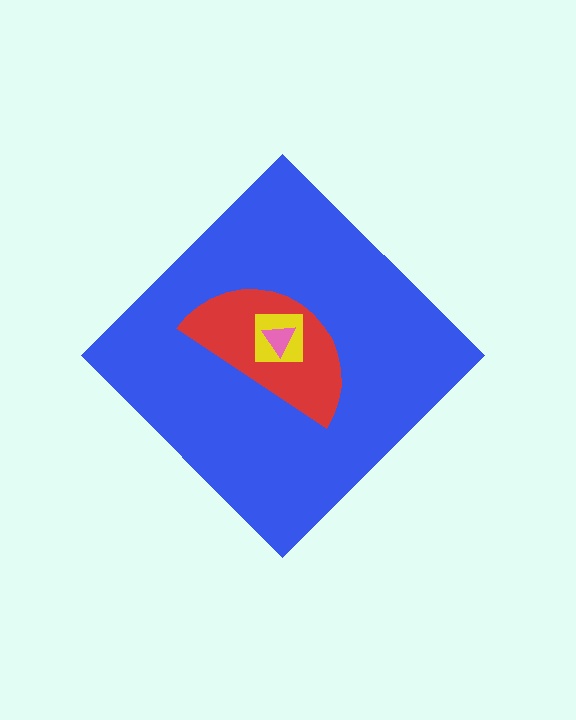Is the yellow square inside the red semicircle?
Yes.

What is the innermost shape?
The pink triangle.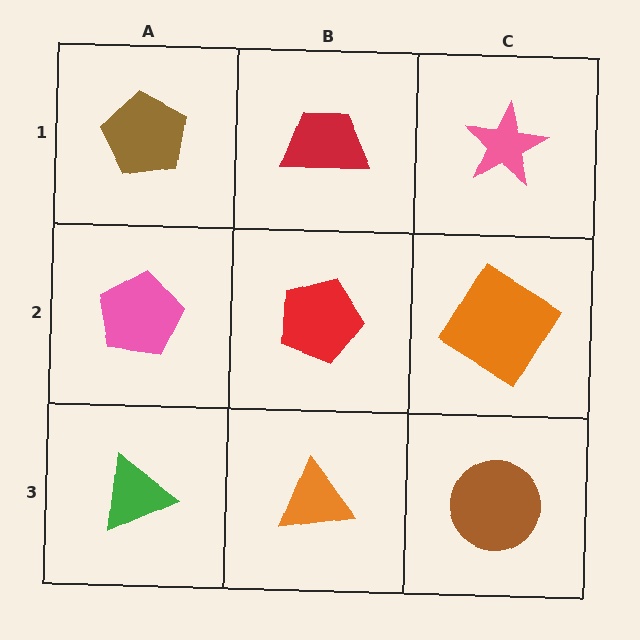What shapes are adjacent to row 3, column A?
A pink pentagon (row 2, column A), an orange triangle (row 3, column B).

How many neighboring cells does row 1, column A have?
2.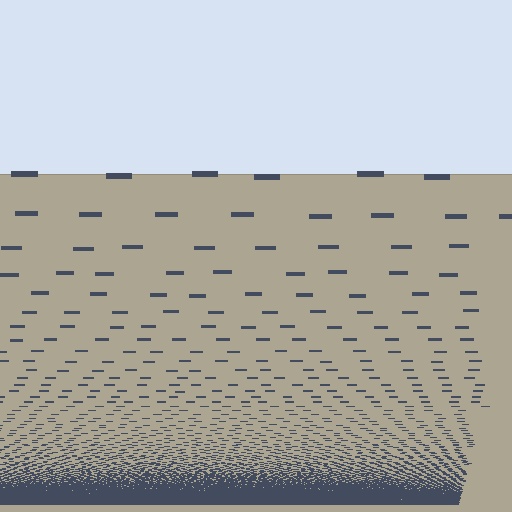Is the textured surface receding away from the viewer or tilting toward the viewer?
The surface appears to tilt toward the viewer. Texture elements get larger and sparser toward the top.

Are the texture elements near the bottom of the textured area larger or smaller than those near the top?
Smaller. The gradient is inverted — elements near the bottom are smaller and denser.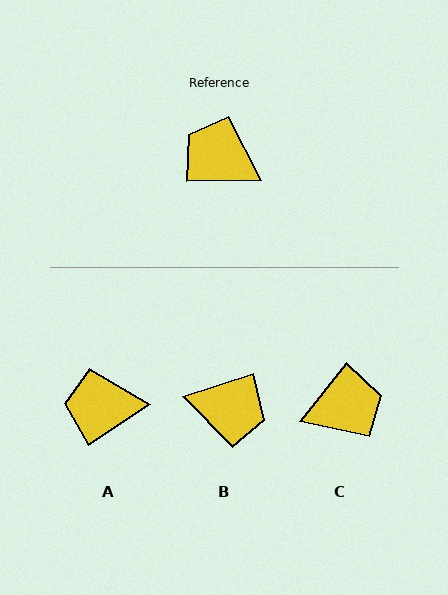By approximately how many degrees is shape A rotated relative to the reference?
Approximately 32 degrees counter-clockwise.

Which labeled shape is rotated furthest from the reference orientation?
B, about 163 degrees away.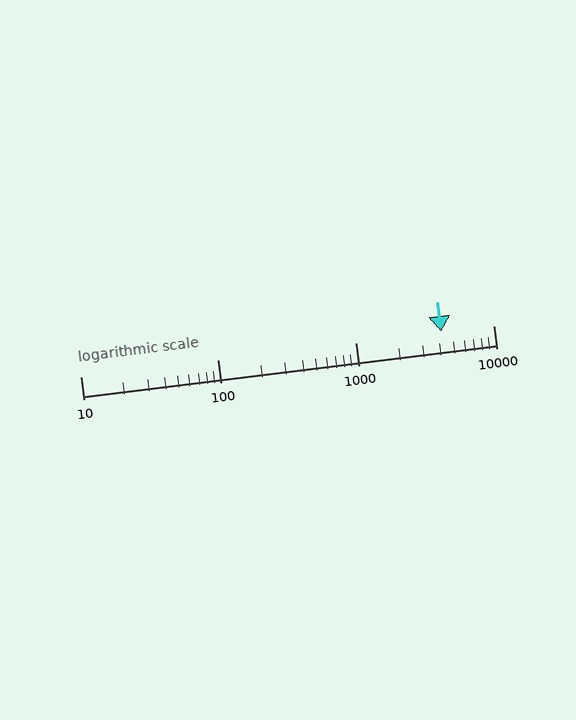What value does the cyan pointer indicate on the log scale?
The pointer indicates approximately 4200.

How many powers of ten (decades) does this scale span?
The scale spans 3 decades, from 10 to 10000.